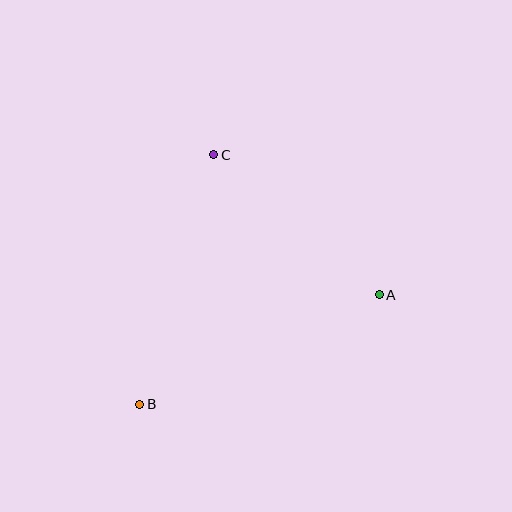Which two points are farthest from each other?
Points A and B are farthest from each other.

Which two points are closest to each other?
Points A and C are closest to each other.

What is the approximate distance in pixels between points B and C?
The distance between B and C is approximately 260 pixels.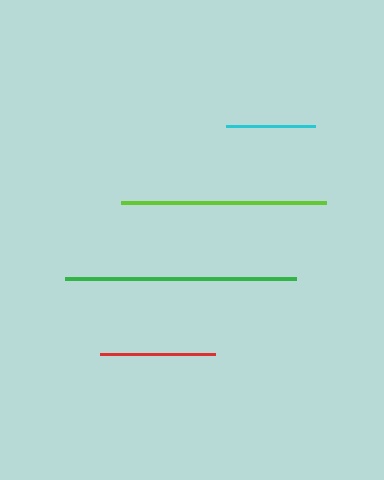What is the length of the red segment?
The red segment is approximately 116 pixels long.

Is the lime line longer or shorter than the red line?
The lime line is longer than the red line.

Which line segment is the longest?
The green line is the longest at approximately 231 pixels.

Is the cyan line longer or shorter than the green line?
The green line is longer than the cyan line.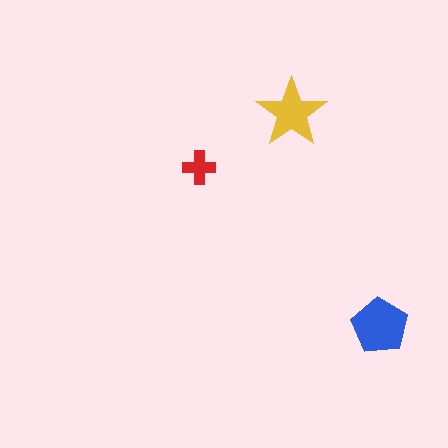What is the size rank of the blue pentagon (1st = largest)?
1st.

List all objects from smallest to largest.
The red cross, the yellow star, the blue pentagon.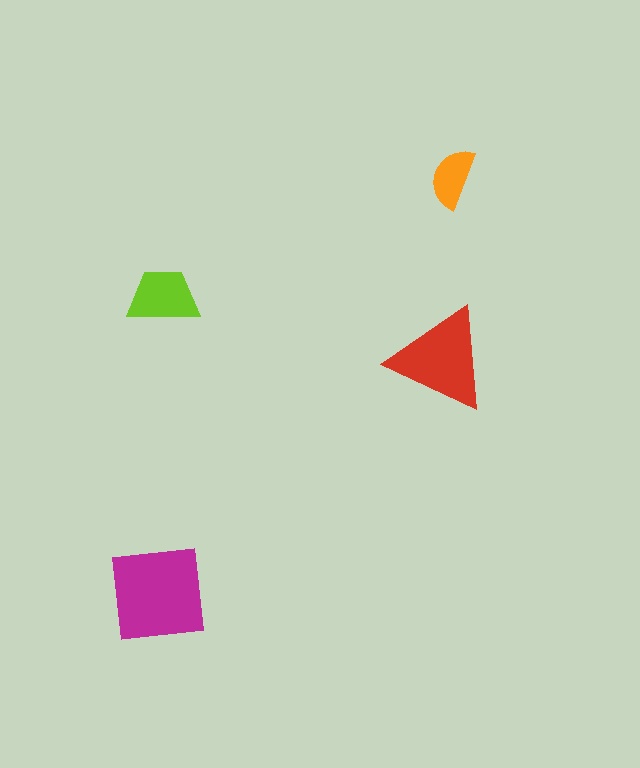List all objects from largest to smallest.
The magenta square, the red triangle, the lime trapezoid, the orange semicircle.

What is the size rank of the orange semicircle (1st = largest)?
4th.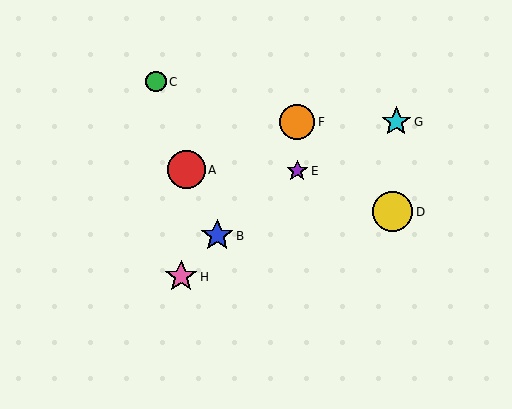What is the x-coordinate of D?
Object D is at x≈393.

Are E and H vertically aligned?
No, E is at x≈297 and H is at x≈181.